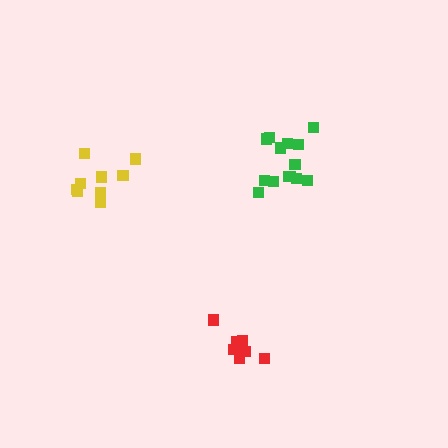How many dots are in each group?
Group 1: 9 dots, Group 2: 9 dots, Group 3: 14 dots (32 total).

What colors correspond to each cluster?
The clusters are colored: red, yellow, green.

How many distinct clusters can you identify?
There are 3 distinct clusters.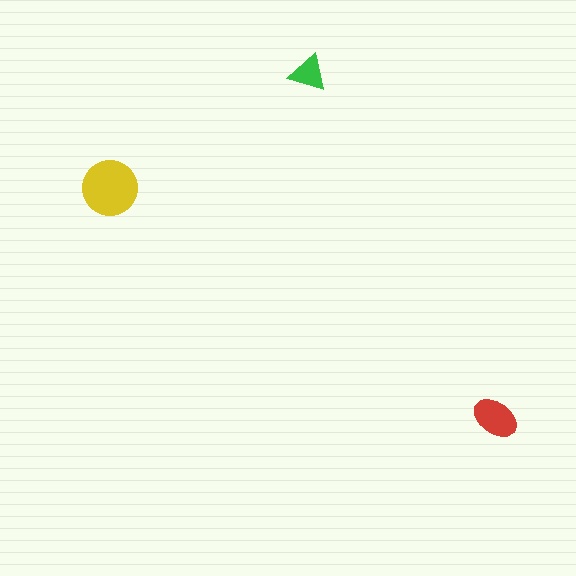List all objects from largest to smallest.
The yellow circle, the red ellipse, the green triangle.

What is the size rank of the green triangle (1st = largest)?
3rd.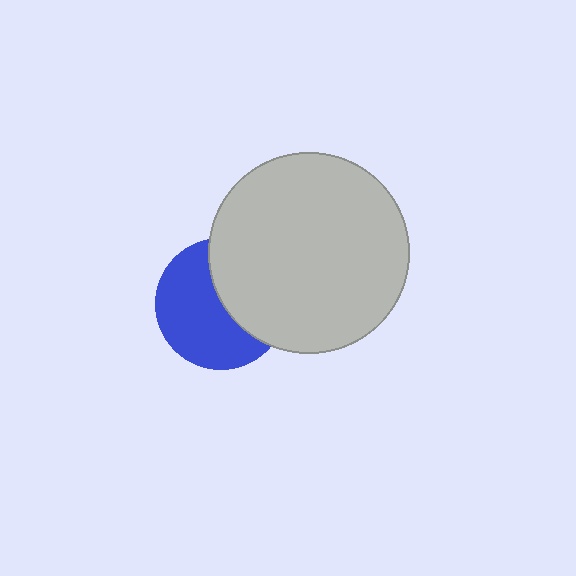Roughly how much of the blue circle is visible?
About half of it is visible (roughly 57%).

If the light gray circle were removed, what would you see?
You would see the complete blue circle.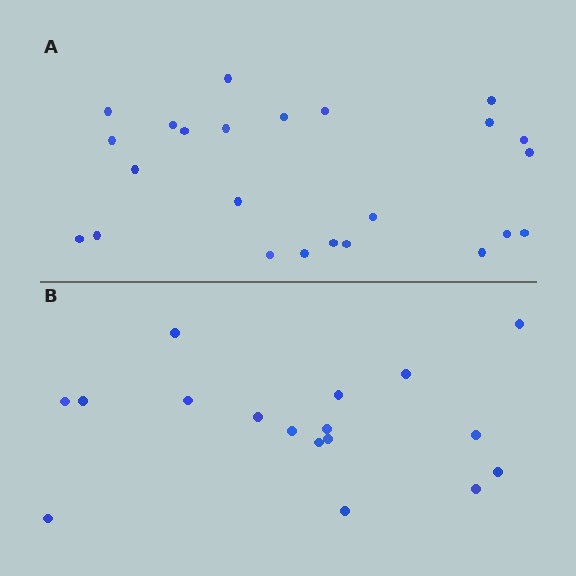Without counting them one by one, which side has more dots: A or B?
Region A (the top region) has more dots.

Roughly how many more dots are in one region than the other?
Region A has roughly 8 or so more dots than region B.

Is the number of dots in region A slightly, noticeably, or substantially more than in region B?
Region A has noticeably more, but not dramatically so. The ratio is roughly 1.4 to 1.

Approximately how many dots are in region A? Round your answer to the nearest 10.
About 20 dots. (The exact count is 24, which rounds to 20.)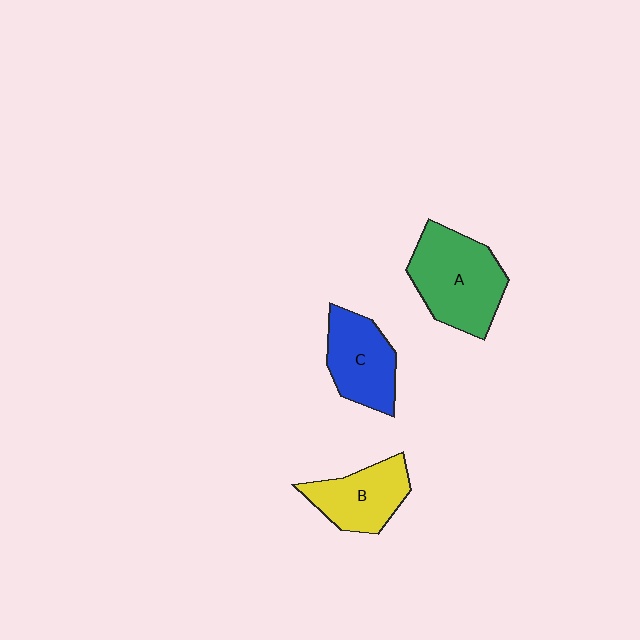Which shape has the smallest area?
Shape B (yellow).